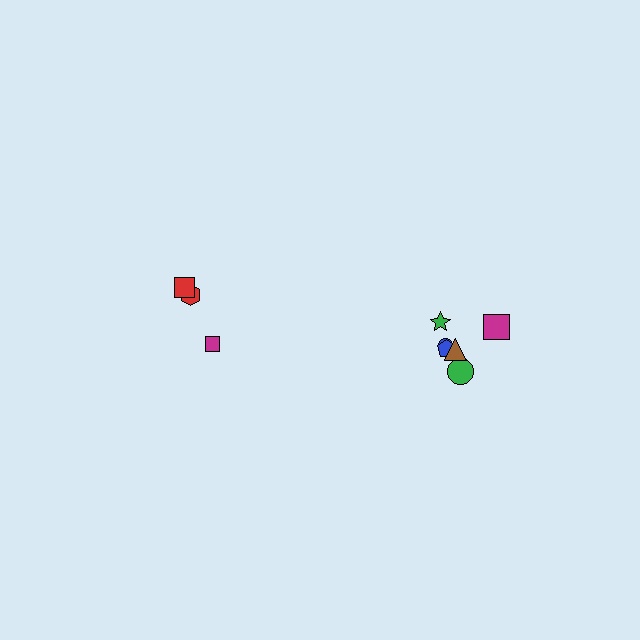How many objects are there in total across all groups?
There are 9 objects.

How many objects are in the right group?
There are 6 objects.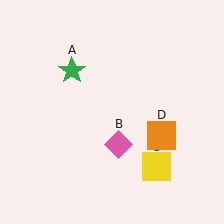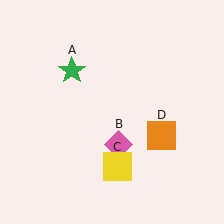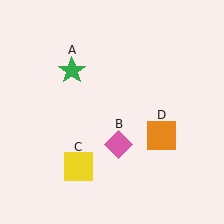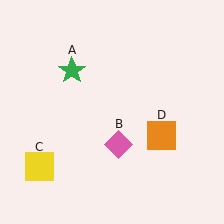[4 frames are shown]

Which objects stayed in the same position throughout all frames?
Green star (object A) and pink diamond (object B) and orange square (object D) remained stationary.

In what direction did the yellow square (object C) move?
The yellow square (object C) moved left.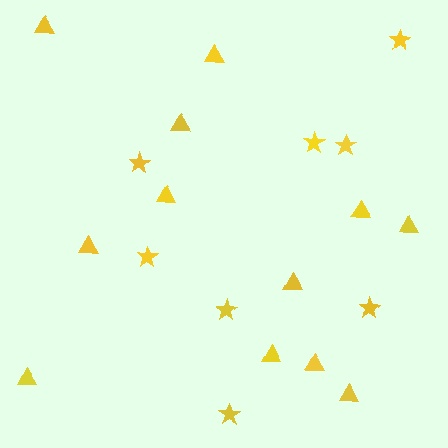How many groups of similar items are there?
There are 2 groups: one group of stars (8) and one group of triangles (12).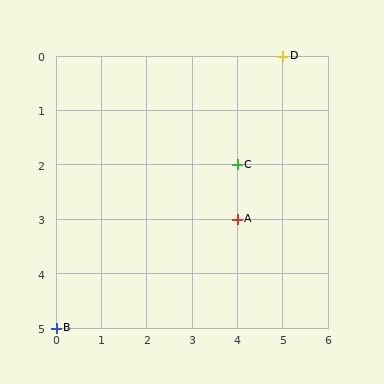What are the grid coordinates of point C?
Point C is at grid coordinates (4, 2).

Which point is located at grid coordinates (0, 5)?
Point B is at (0, 5).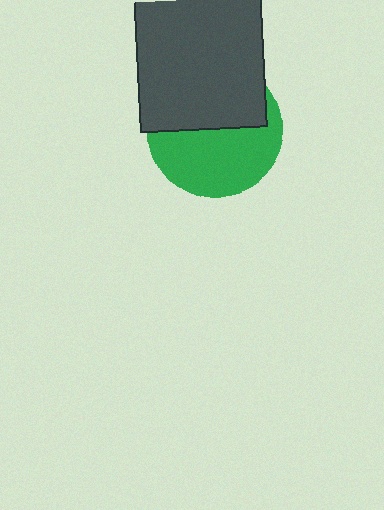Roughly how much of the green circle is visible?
About half of it is visible (roughly 53%).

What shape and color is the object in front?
The object in front is a dark gray rectangle.